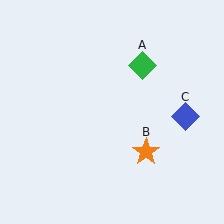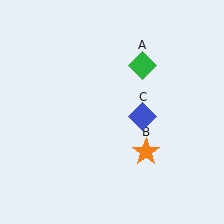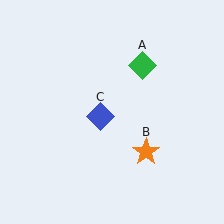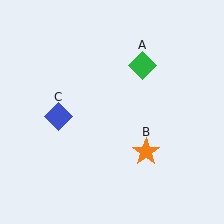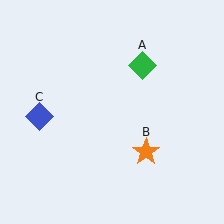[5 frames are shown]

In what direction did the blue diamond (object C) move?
The blue diamond (object C) moved left.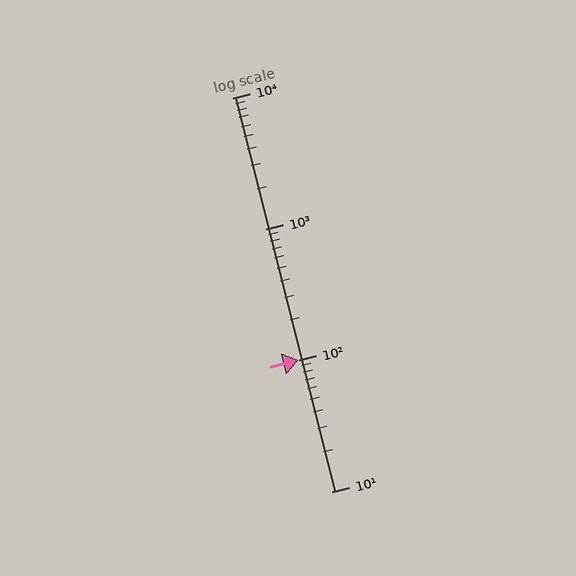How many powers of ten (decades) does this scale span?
The scale spans 3 decades, from 10 to 10000.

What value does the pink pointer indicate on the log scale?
The pointer indicates approximately 100.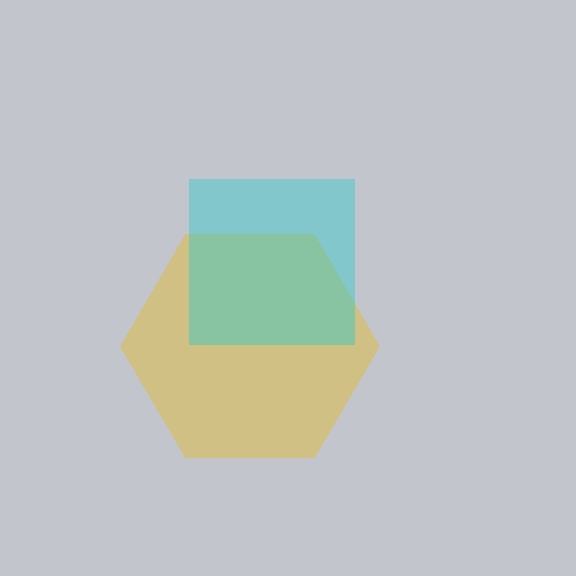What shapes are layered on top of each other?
The layered shapes are: a yellow hexagon, a cyan square.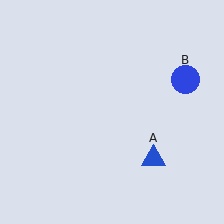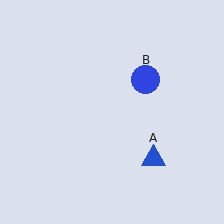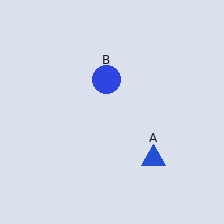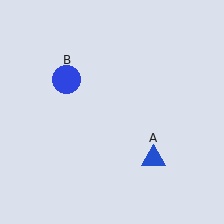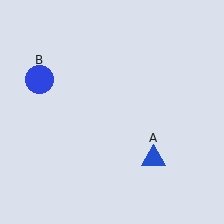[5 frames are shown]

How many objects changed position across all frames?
1 object changed position: blue circle (object B).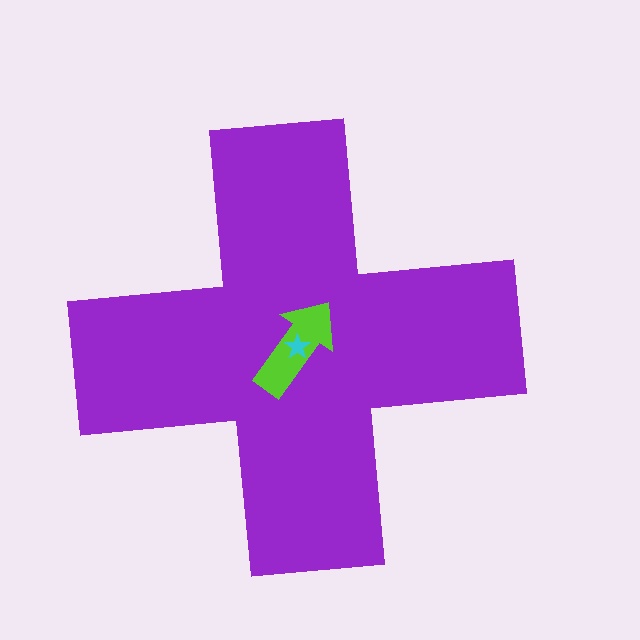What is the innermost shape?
The cyan star.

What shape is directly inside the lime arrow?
The cyan star.